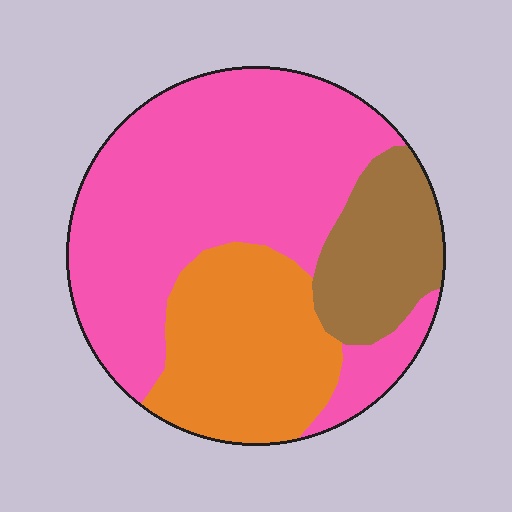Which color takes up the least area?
Brown, at roughly 15%.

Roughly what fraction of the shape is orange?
Orange covers roughly 25% of the shape.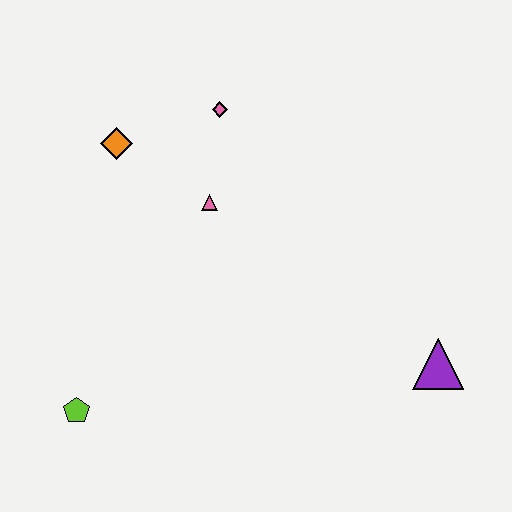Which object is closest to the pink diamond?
The pink triangle is closest to the pink diamond.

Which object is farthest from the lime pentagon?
The purple triangle is farthest from the lime pentagon.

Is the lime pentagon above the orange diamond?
No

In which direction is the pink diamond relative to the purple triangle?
The pink diamond is above the purple triangle.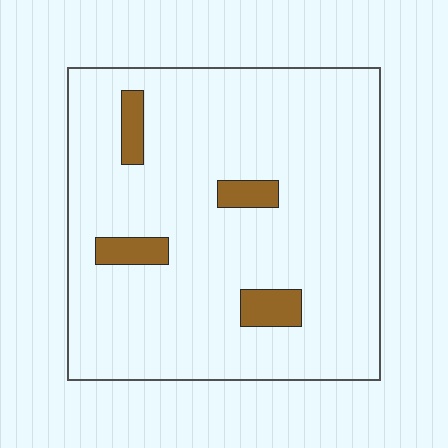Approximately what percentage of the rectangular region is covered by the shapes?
Approximately 10%.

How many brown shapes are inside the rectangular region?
4.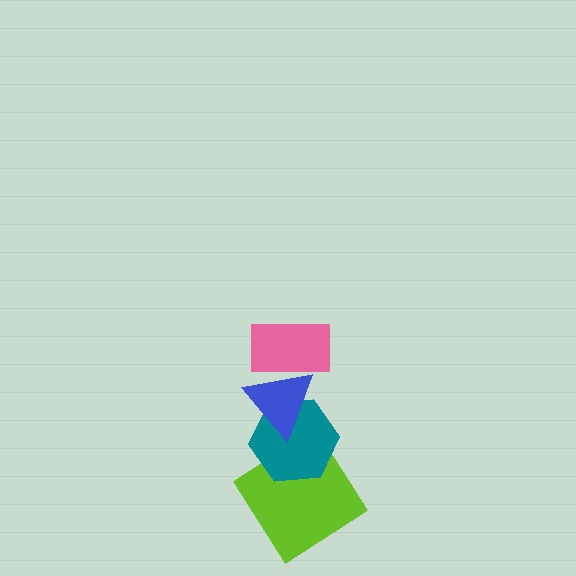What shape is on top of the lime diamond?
The teal hexagon is on top of the lime diamond.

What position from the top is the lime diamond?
The lime diamond is 4th from the top.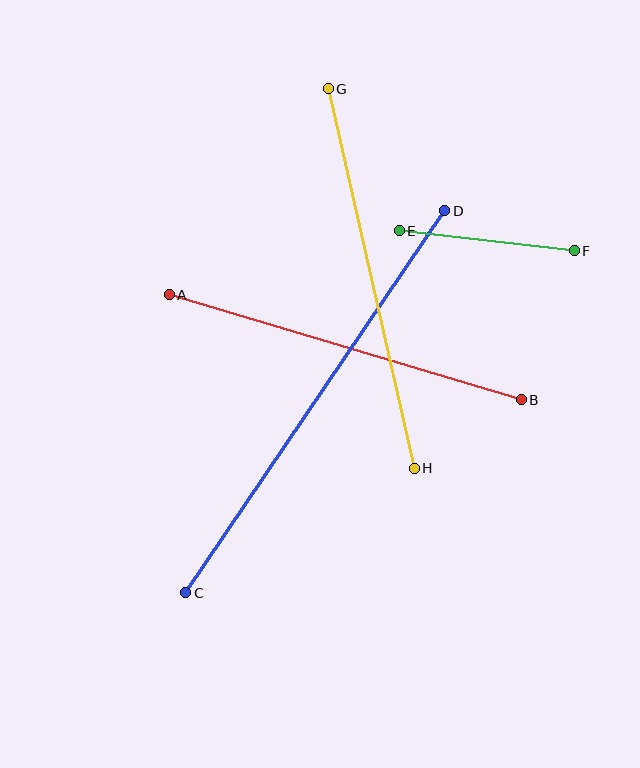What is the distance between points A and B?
The distance is approximately 368 pixels.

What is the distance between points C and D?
The distance is approximately 461 pixels.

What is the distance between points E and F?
The distance is approximately 176 pixels.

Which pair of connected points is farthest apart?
Points C and D are farthest apart.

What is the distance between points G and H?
The distance is approximately 389 pixels.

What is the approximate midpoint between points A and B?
The midpoint is at approximately (345, 347) pixels.